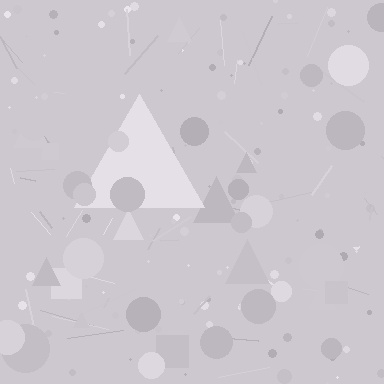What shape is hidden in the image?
A triangle is hidden in the image.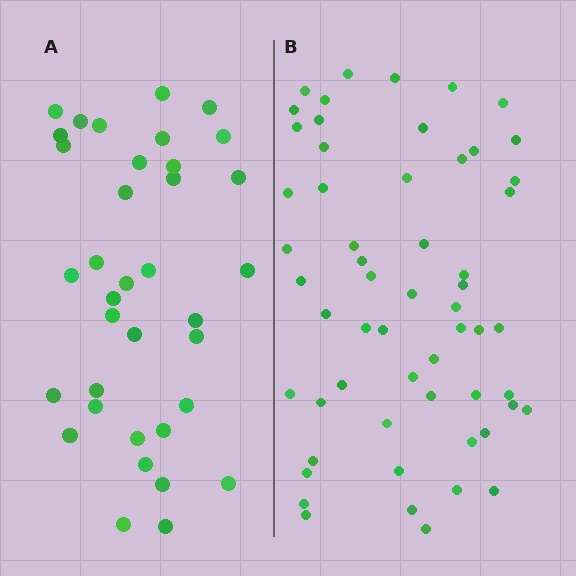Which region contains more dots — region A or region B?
Region B (the right region) has more dots.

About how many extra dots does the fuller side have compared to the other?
Region B has approximately 20 more dots than region A.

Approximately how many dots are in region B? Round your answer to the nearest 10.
About 60 dots. (The exact count is 57, which rounds to 60.)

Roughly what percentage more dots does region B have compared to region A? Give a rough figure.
About 60% more.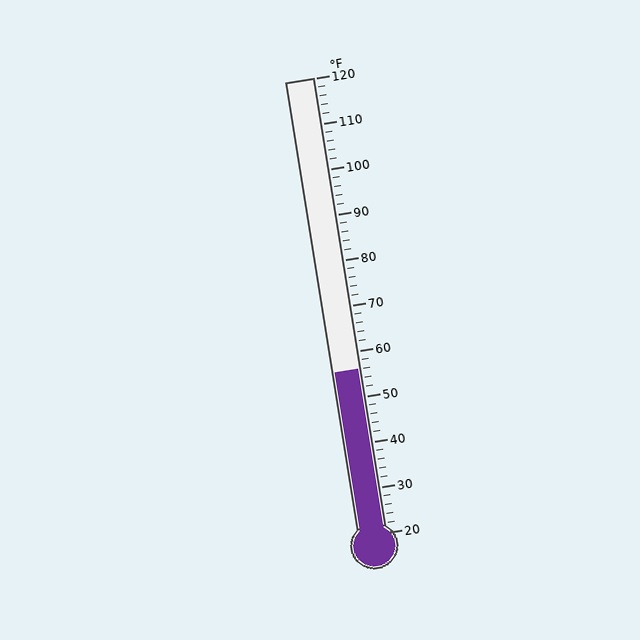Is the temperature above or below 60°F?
The temperature is below 60°F.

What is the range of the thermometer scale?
The thermometer scale ranges from 20°F to 120°F.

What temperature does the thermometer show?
The thermometer shows approximately 56°F.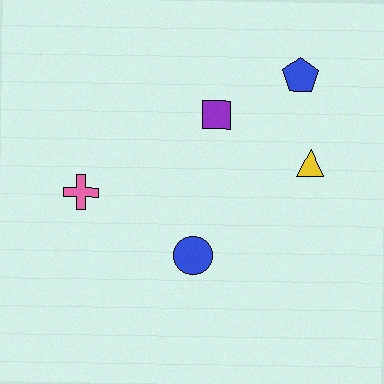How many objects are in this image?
There are 5 objects.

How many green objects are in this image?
There are no green objects.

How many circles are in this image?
There is 1 circle.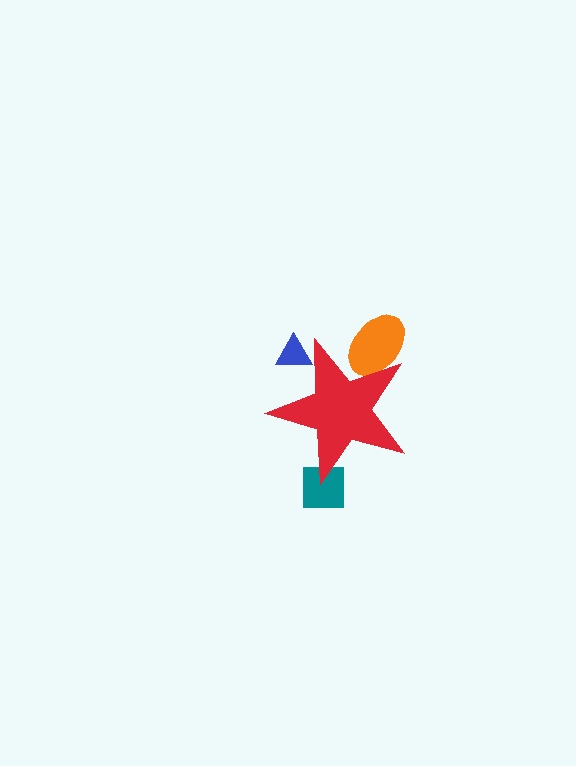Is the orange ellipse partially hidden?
Yes, the orange ellipse is partially hidden behind the red star.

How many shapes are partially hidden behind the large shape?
3 shapes are partially hidden.